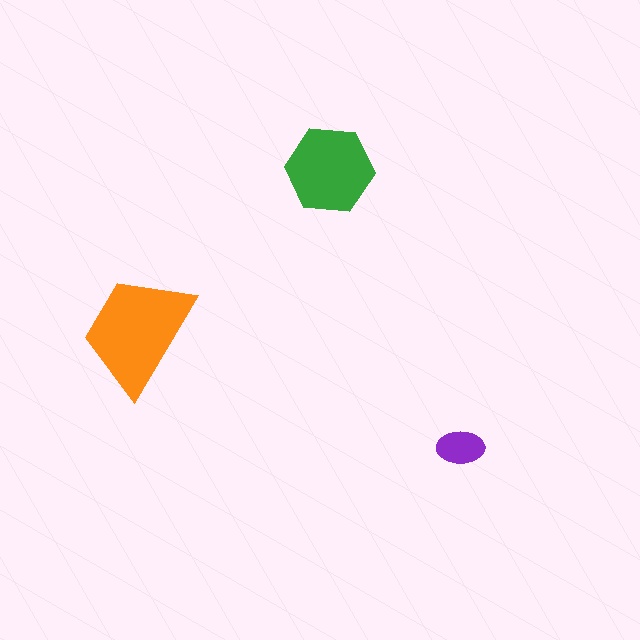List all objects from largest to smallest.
The orange trapezoid, the green hexagon, the purple ellipse.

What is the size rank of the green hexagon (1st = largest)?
2nd.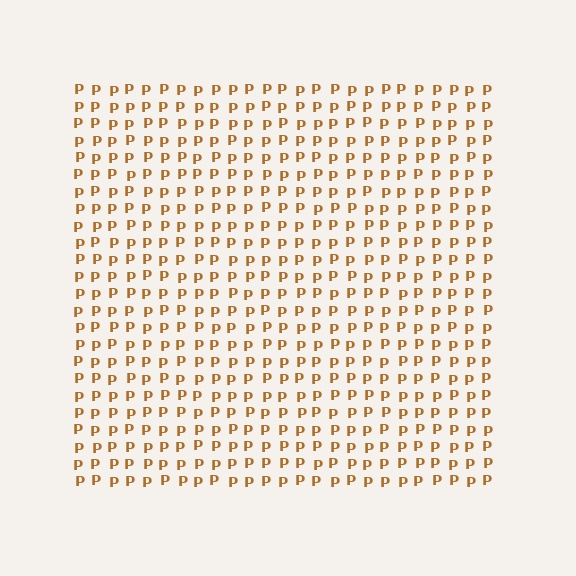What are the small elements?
The small elements are letter P's.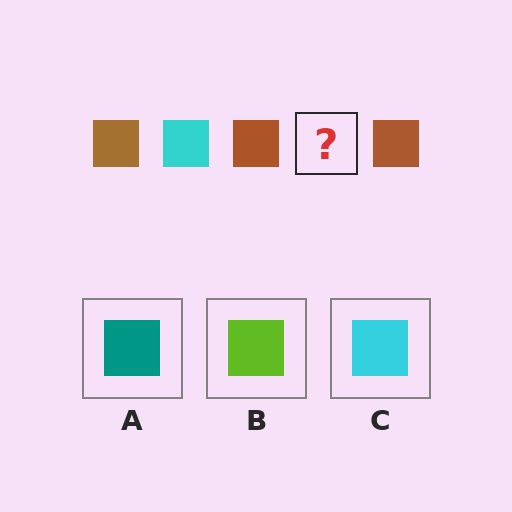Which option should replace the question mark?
Option C.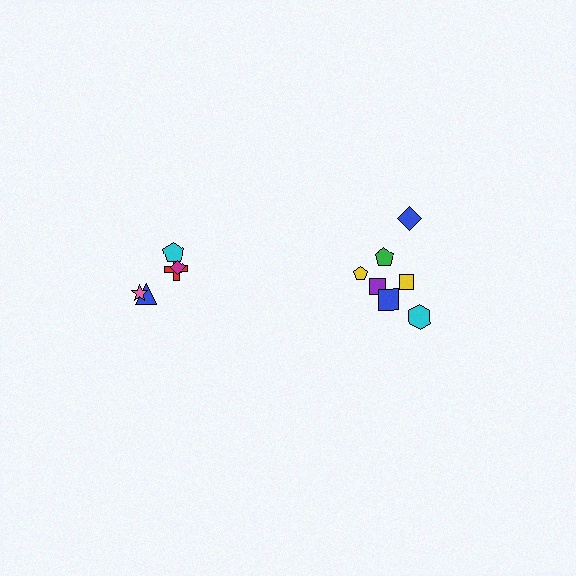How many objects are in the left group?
There are 5 objects.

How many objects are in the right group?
There are 7 objects.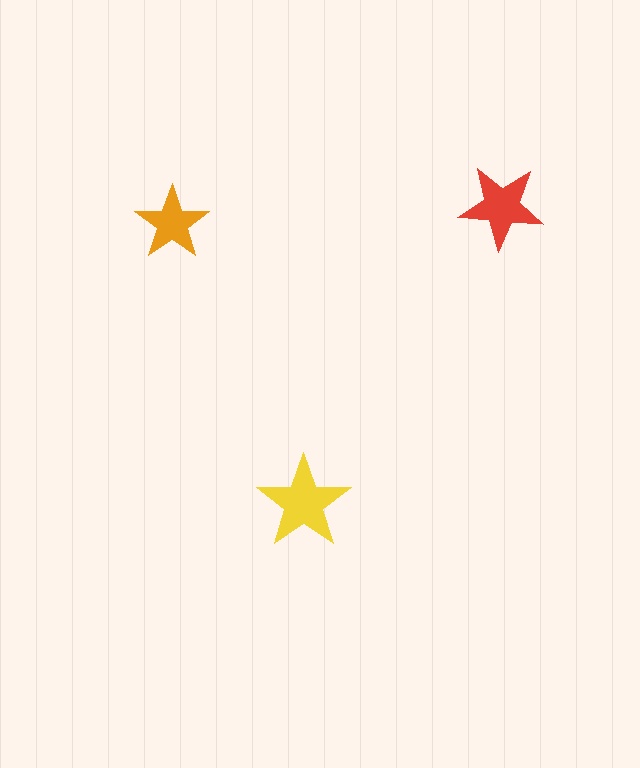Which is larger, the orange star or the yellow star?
The yellow one.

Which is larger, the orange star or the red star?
The red one.